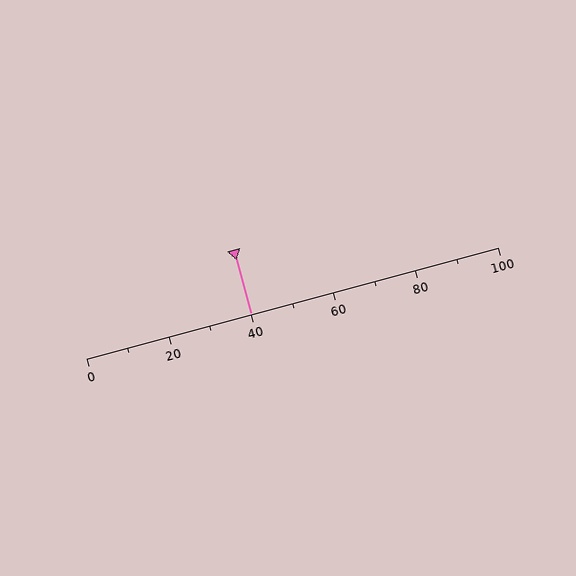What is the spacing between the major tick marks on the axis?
The major ticks are spaced 20 apart.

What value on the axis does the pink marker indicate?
The marker indicates approximately 40.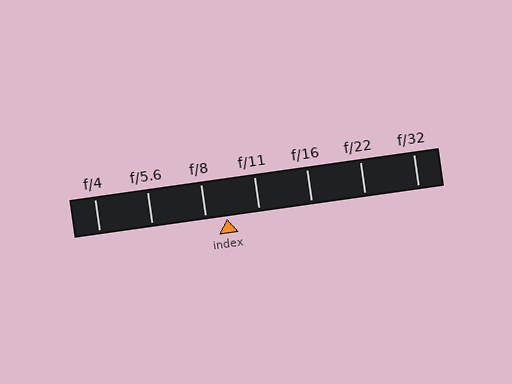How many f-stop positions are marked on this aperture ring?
There are 7 f-stop positions marked.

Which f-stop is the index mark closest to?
The index mark is closest to f/8.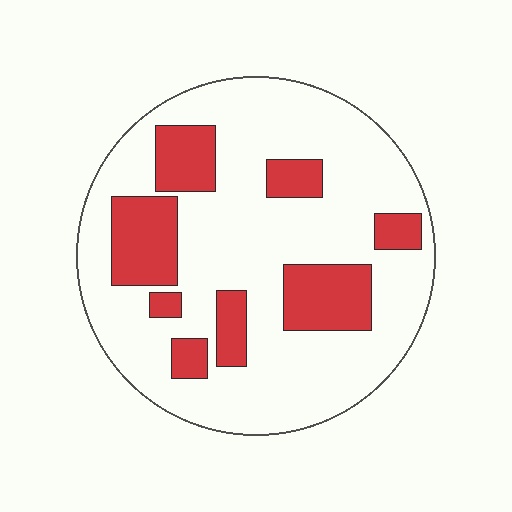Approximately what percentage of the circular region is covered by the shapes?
Approximately 25%.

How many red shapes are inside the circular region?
8.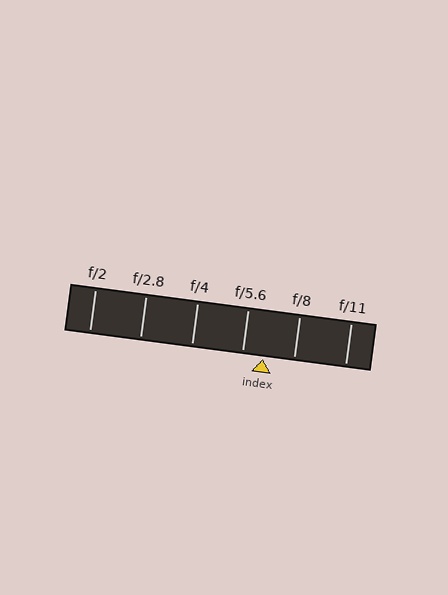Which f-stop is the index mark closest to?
The index mark is closest to f/5.6.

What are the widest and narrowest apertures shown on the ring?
The widest aperture shown is f/2 and the narrowest is f/11.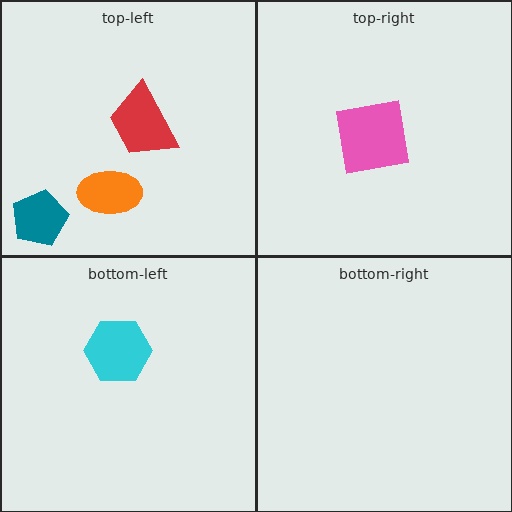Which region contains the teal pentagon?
The top-left region.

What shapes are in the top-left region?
The orange ellipse, the red trapezoid, the teal pentagon.